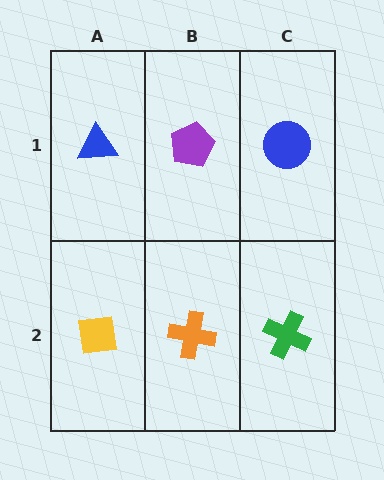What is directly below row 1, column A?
A yellow square.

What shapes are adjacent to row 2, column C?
A blue circle (row 1, column C), an orange cross (row 2, column B).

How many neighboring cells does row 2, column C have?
2.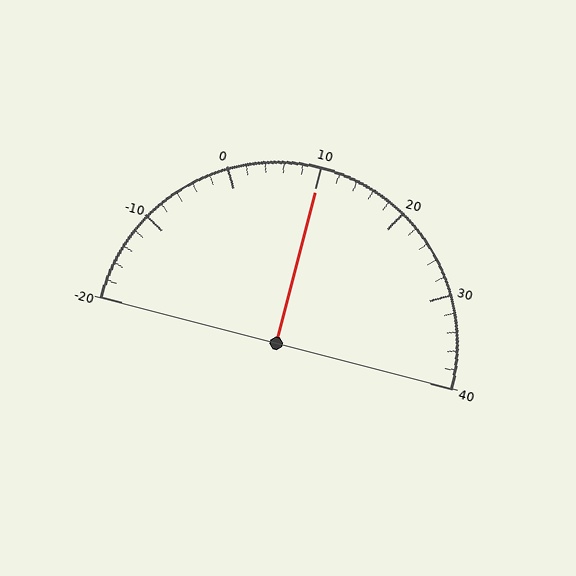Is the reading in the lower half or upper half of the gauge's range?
The reading is in the upper half of the range (-20 to 40).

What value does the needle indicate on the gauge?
The needle indicates approximately 10.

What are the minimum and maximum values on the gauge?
The gauge ranges from -20 to 40.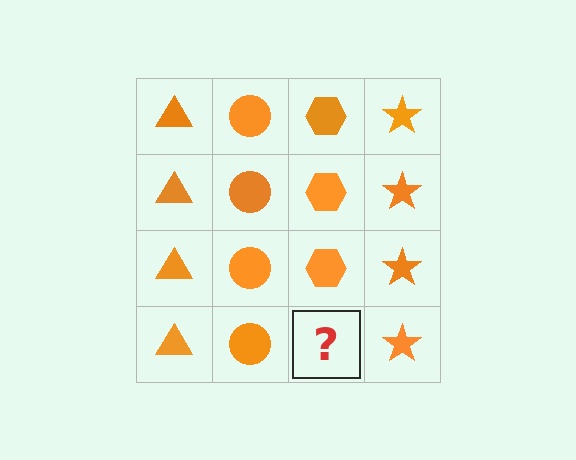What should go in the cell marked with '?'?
The missing cell should contain an orange hexagon.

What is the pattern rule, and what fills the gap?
The rule is that each column has a consistent shape. The gap should be filled with an orange hexagon.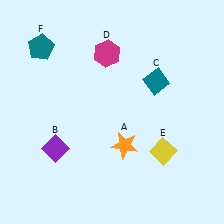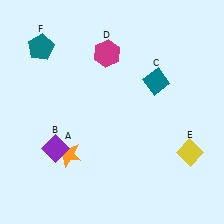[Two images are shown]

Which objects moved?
The objects that moved are: the orange star (A), the yellow diamond (E).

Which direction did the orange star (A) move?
The orange star (A) moved left.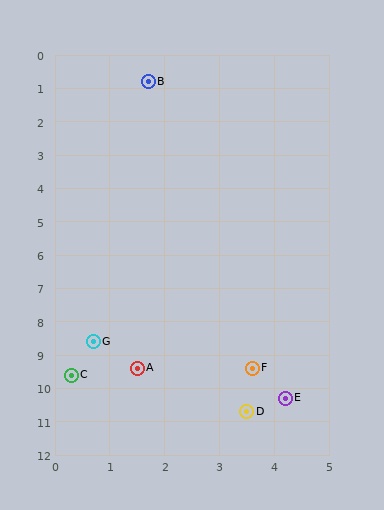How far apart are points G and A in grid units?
Points G and A are about 1.1 grid units apart.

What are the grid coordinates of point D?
Point D is at approximately (3.5, 10.7).